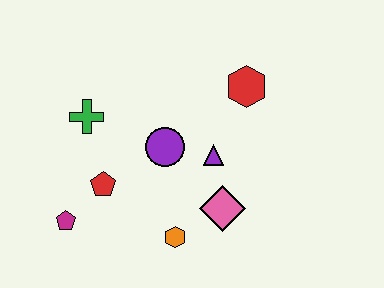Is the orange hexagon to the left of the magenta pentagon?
No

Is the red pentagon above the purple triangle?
No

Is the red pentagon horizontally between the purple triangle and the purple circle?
No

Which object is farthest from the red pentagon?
The red hexagon is farthest from the red pentagon.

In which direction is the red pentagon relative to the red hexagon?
The red pentagon is to the left of the red hexagon.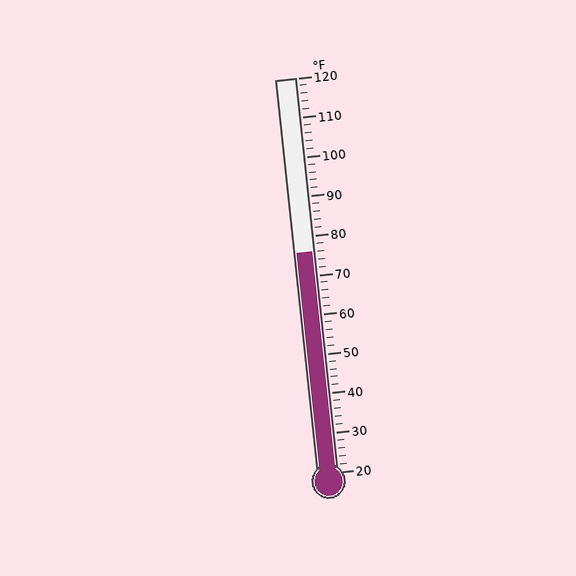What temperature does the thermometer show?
The thermometer shows approximately 76°F.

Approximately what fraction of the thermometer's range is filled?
The thermometer is filled to approximately 55% of its range.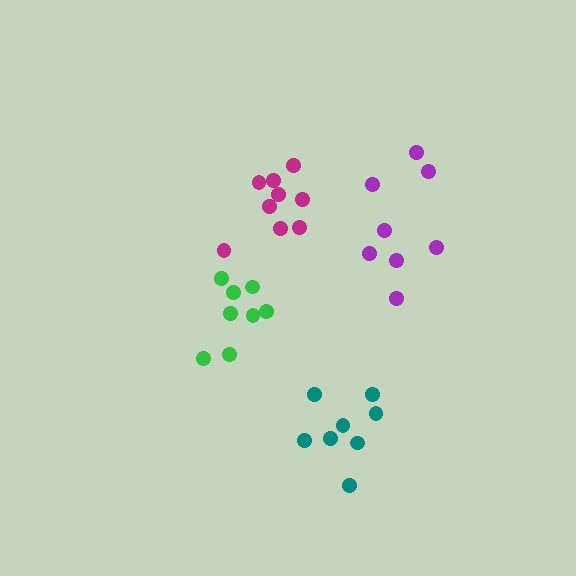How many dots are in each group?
Group 1: 8 dots, Group 2: 9 dots, Group 3: 8 dots, Group 4: 8 dots (33 total).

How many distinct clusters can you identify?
There are 4 distinct clusters.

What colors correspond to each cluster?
The clusters are colored: green, magenta, teal, purple.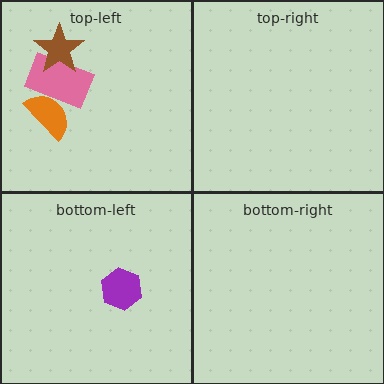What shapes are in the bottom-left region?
The purple hexagon.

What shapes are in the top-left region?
The pink rectangle, the orange semicircle, the brown star.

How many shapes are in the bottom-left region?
1.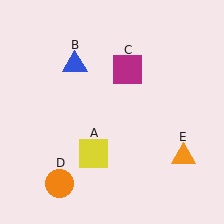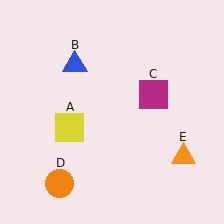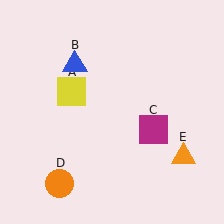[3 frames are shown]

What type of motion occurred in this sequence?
The yellow square (object A), magenta square (object C) rotated clockwise around the center of the scene.